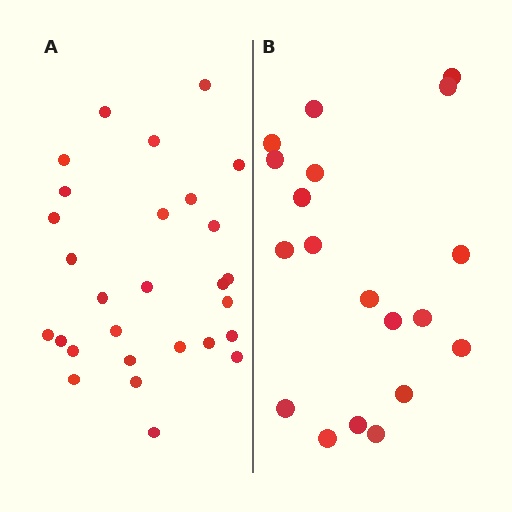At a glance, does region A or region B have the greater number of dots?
Region A (the left region) has more dots.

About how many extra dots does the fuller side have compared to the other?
Region A has roughly 8 or so more dots than region B.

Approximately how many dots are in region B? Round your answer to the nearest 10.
About 20 dots. (The exact count is 19, which rounds to 20.)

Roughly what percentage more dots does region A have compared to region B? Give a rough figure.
About 45% more.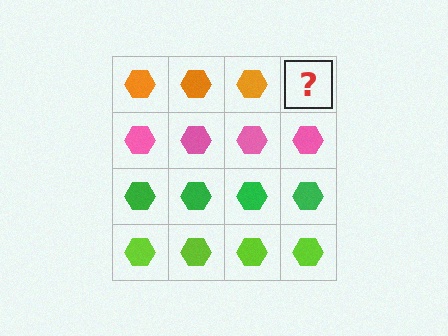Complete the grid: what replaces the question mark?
The question mark should be replaced with an orange hexagon.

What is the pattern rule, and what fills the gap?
The rule is that each row has a consistent color. The gap should be filled with an orange hexagon.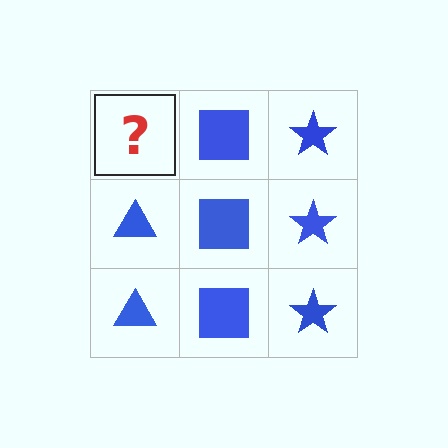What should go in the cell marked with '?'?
The missing cell should contain a blue triangle.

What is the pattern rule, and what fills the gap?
The rule is that each column has a consistent shape. The gap should be filled with a blue triangle.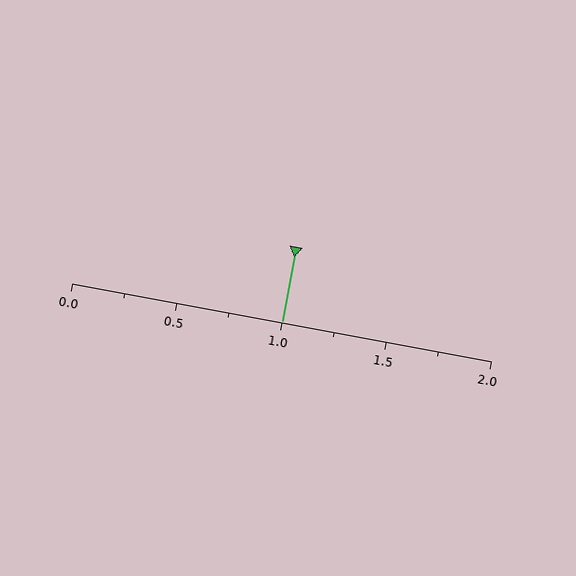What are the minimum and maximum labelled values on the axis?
The axis runs from 0.0 to 2.0.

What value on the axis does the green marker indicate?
The marker indicates approximately 1.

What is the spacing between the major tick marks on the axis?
The major ticks are spaced 0.5 apart.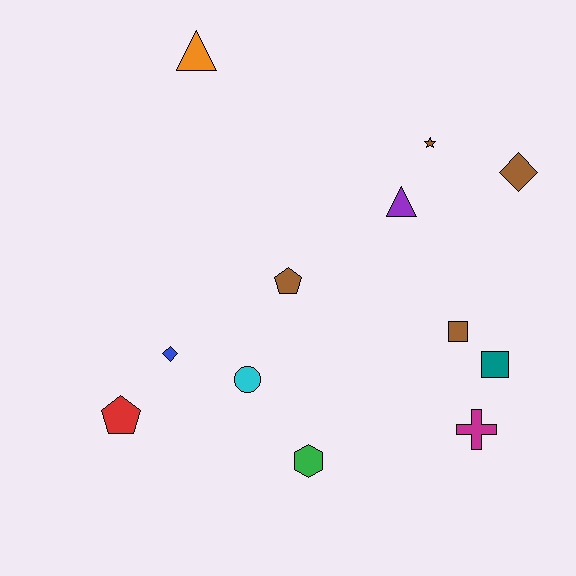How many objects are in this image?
There are 12 objects.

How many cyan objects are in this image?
There is 1 cyan object.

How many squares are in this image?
There are 2 squares.